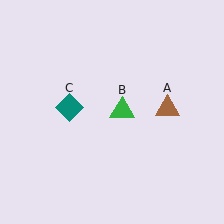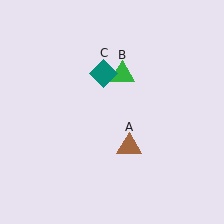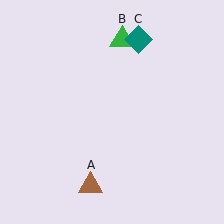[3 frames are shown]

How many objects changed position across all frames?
3 objects changed position: brown triangle (object A), green triangle (object B), teal diamond (object C).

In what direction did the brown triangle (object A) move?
The brown triangle (object A) moved down and to the left.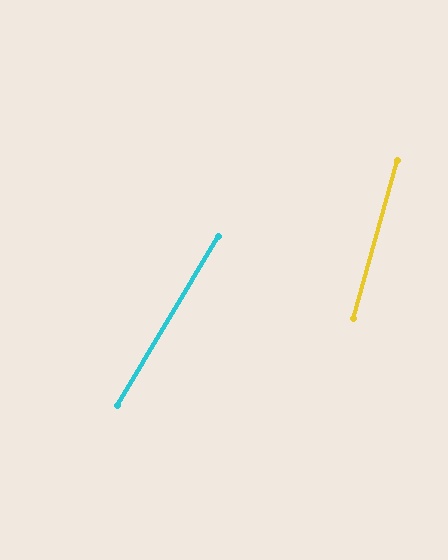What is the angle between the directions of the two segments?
Approximately 15 degrees.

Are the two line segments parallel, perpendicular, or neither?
Neither parallel nor perpendicular — they differ by about 15°.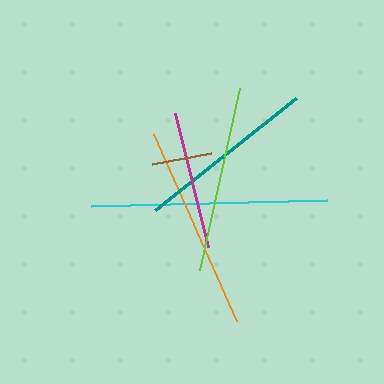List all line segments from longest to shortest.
From longest to shortest: cyan, orange, lime, teal, magenta, brown.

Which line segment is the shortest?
The brown line is the shortest at approximately 60 pixels.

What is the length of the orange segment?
The orange segment is approximately 204 pixels long.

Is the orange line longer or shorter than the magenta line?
The orange line is longer than the magenta line.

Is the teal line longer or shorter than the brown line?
The teal line is longer than the brown line.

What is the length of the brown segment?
The brown segment is approximately 60 pixels long.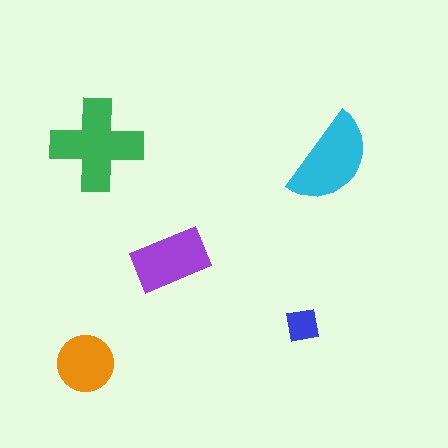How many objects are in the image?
There are 5 objects in the image.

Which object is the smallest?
The blue square.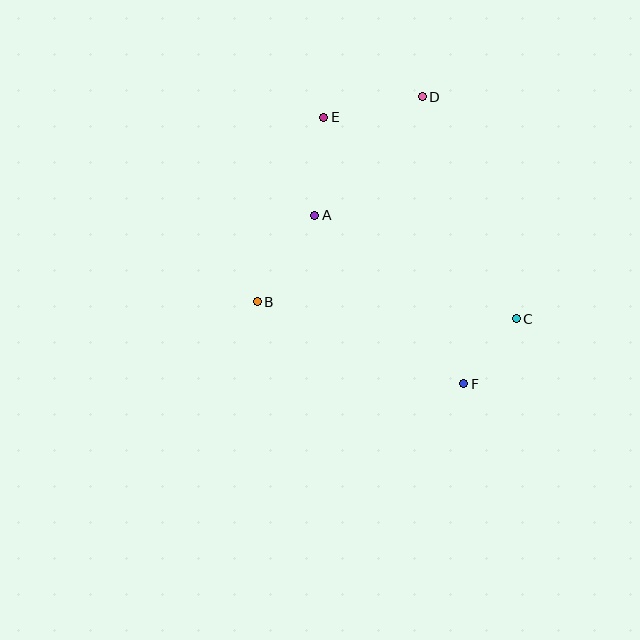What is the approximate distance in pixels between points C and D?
The distance between C and D is approximately 241 pixels.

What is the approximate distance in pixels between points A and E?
The distance between A and E is approximately 98 pixels.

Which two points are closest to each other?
Points C and F are closest to each other.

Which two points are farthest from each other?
Points E and F are farthest from each other.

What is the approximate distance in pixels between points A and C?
The distance between A and C is approximately 227 pixels.